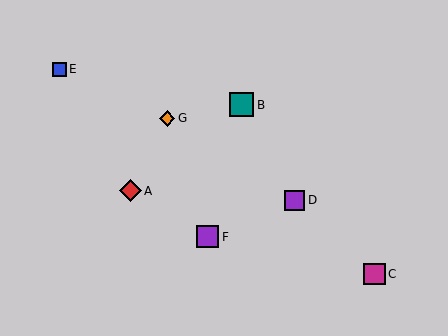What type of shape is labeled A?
Shape A is a red diamond.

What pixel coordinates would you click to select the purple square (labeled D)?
Click at (295, 200) to select the purple square D.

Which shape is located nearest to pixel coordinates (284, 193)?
The purple square (labeled D) at (295, 200) is nearest to that location.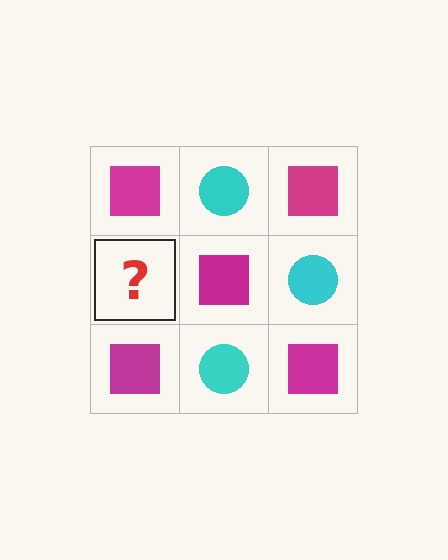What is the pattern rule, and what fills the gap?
The rule is that it alternates magenta square and cyan circle in a checkerboard pattern. The gap should be filled with a cyan circle.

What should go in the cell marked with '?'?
The missing cell should contain a cyan circle.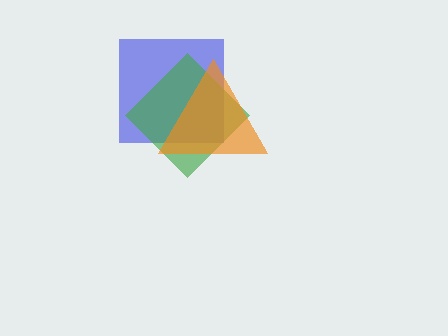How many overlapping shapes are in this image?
There are 3 overlapping shapes in the image.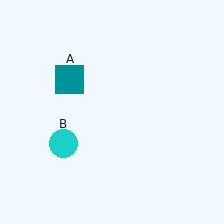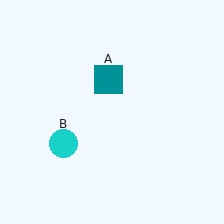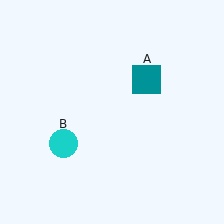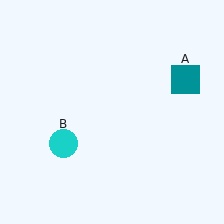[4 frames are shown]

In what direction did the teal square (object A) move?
The teal square (object A) moved right.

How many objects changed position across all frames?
1 object changed position: teal square (object A).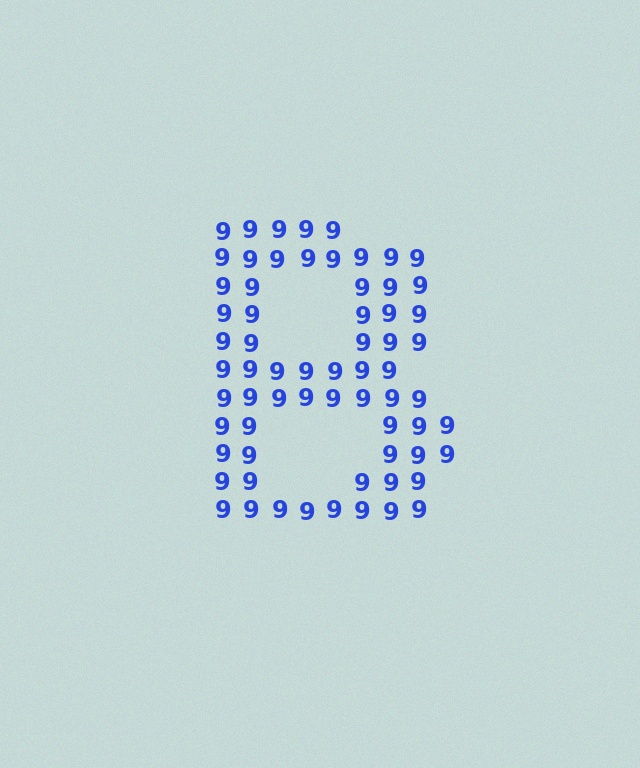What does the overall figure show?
The overall figure shows the letter B.